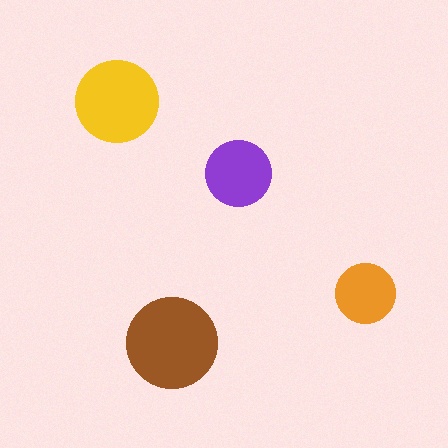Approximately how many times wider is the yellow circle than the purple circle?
About 1.5 times wider.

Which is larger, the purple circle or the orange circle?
The purple one.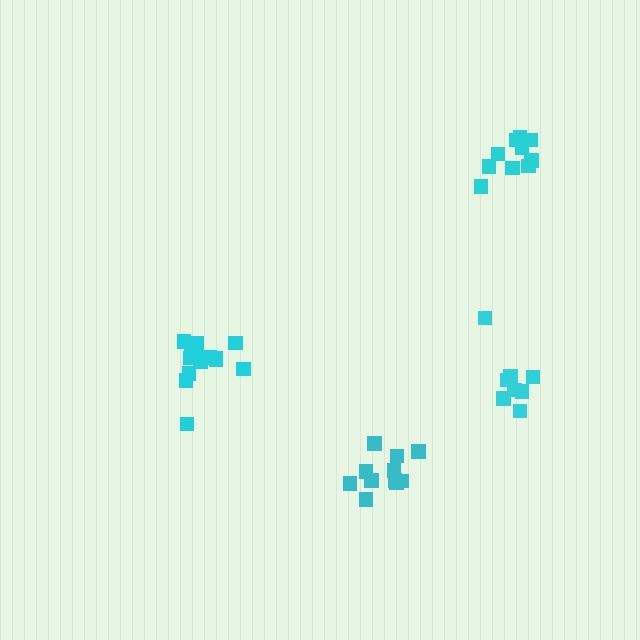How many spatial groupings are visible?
There are 4 spatial groupings.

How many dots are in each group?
Group 1: 10 dots, Group 2: 12 dots, Group 3: 14 dots, Group 4: 8 dots (44 total).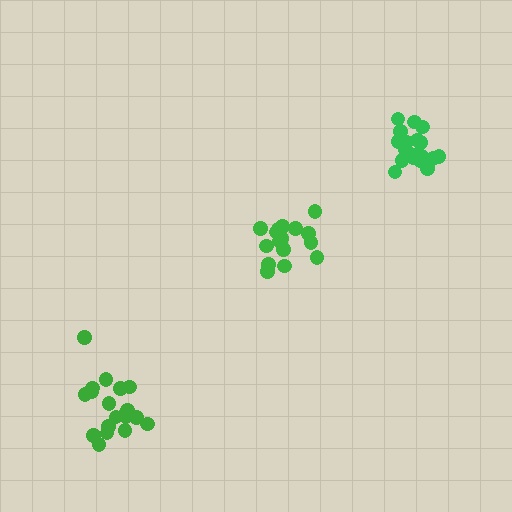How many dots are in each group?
Group 1: 16 dots, Group 2: 21 dots, Group 3: 19 dots (56 total).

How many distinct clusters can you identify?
There are 3 distinct clusters.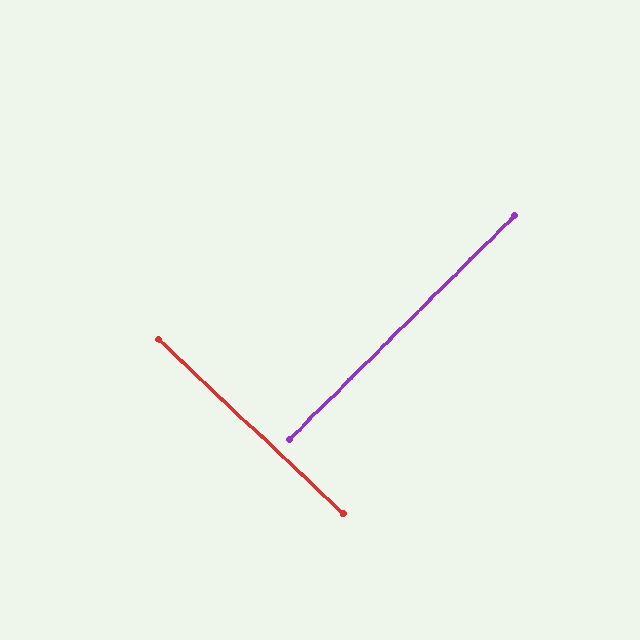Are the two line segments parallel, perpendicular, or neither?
Perpendicular — they meet at approximately 88°.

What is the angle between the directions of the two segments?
Approximately 88 degrees.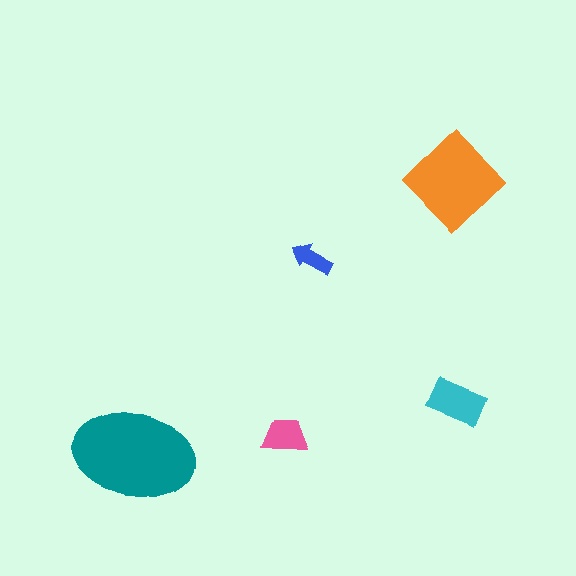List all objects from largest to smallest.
The teal ellipse, the orange diamond, the cyan rectangle, the pink trapezoid, the blue arrow.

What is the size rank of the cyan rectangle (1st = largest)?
3rd.